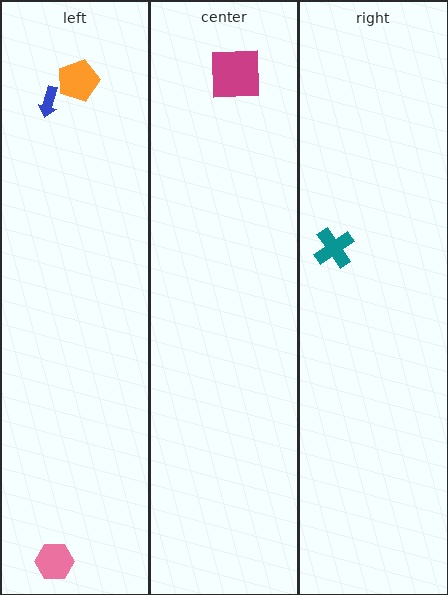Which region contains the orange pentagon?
The left region.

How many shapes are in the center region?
1.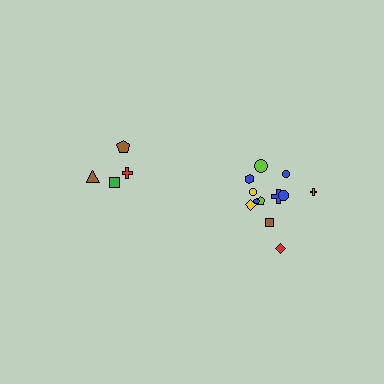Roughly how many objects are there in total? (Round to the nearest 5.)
Roughly 15 objects in total.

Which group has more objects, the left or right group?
The right group.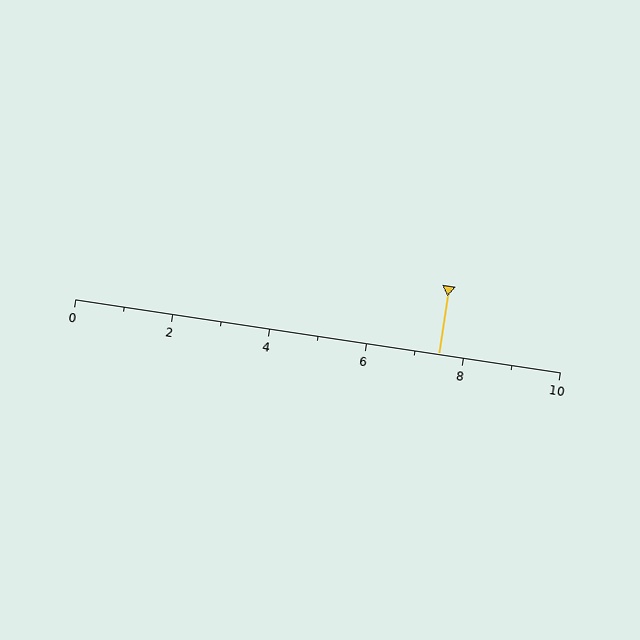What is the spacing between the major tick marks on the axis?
The major ticks are spaced 2 apart.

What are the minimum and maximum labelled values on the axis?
The axis runs from 0 to 10.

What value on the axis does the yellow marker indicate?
The marker indicates approximately 7.5.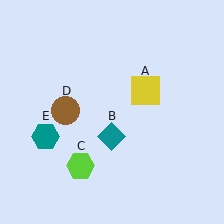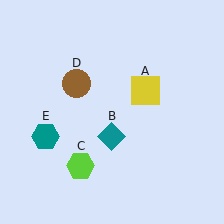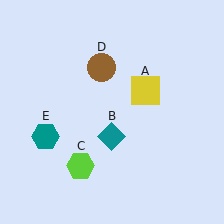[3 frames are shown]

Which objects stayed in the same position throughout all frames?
Yellow square (object A) and teal diamond (object B) and lime hexagon (object C) and teal hexagon (object E) remained stationary.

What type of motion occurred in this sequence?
The brown circle (object D) rotated clockwise around the center of the scene.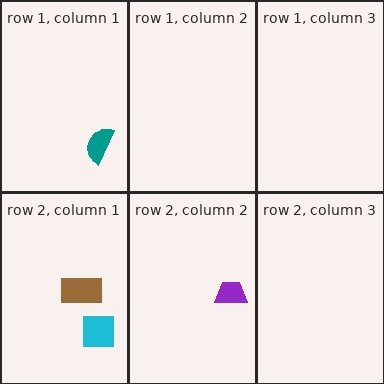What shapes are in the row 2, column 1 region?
The cyan square, the brown rectangle.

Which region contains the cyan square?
The row 2, column 1 region.